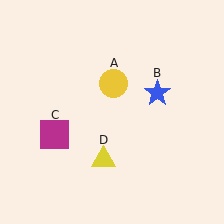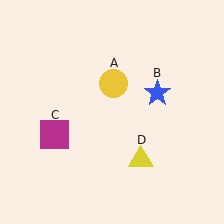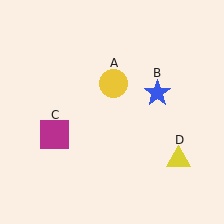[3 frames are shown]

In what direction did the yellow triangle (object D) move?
The yellow triangle (object D) moved right.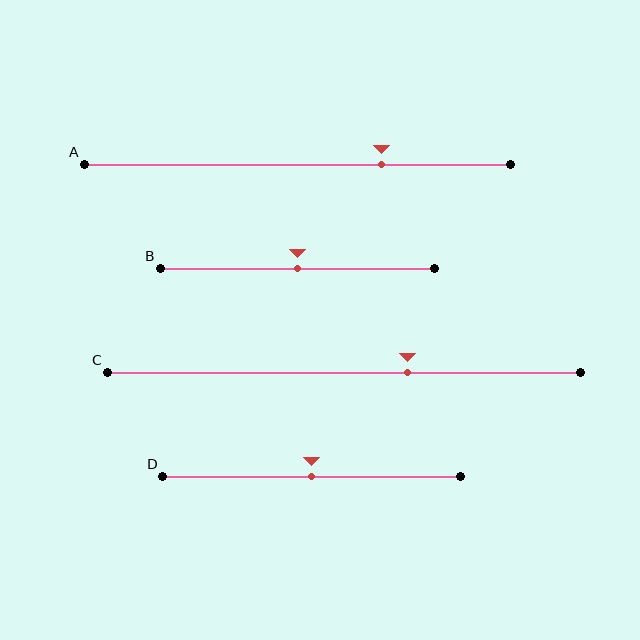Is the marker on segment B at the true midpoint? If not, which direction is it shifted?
Yes, the marker on segment B is at the true midpoint.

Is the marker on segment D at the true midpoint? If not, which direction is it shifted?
Yes, the marker on segment D is at the true midpoint.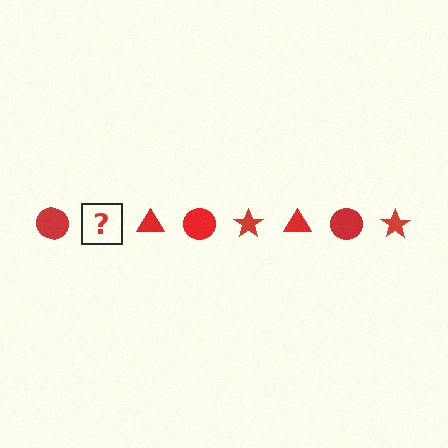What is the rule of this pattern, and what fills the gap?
The rule is that the pattern cycles through circle, star, triangle shapes in red. The gap should be filled with a red star.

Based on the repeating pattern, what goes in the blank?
The blank should be a red star.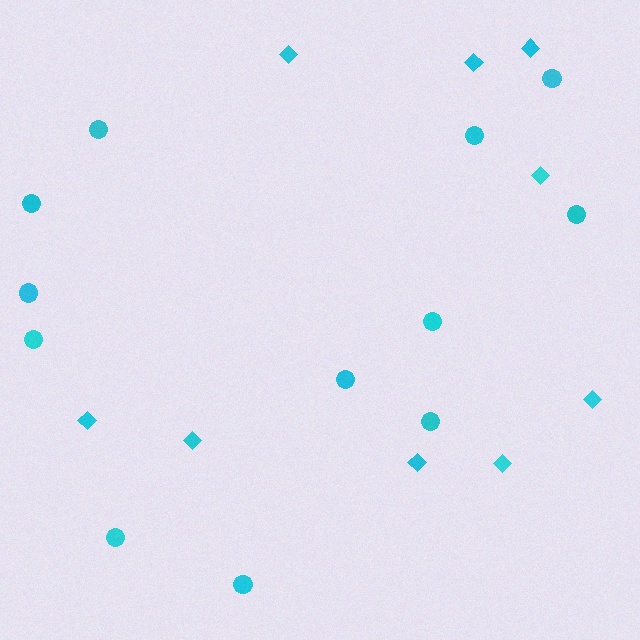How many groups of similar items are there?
There are 2 groups: one group of circles (12) and one group of diamonds (9).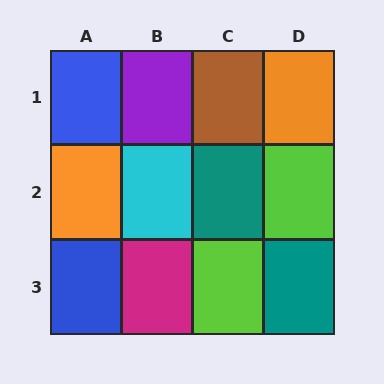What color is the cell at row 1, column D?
Orange.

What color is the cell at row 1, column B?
Purple.